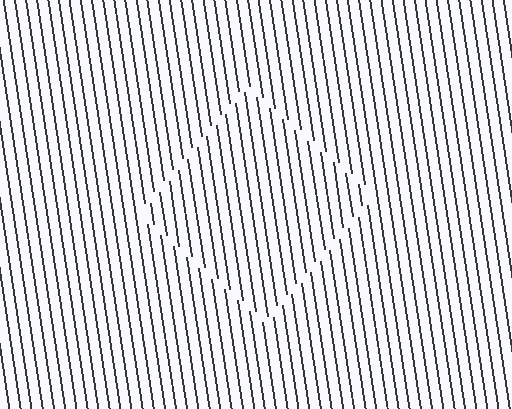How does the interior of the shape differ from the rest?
The interior of the shape contains the same grating, shifted by half a period — the contour is defined by the phase discontinuity where line-ends from the inner and outer gratings abut.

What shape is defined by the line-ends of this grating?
An illusory square. The interior of the shape contains the same grating, shifted by half a period — the contour is defined by the phase discontinuity where line-ends from the inner and outer gratings abut.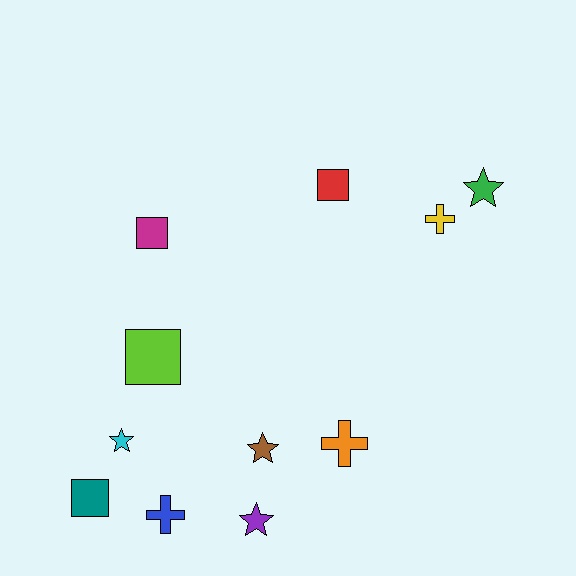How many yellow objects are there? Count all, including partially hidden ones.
There is 1 yellow object.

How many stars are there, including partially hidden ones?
There are 4 stars.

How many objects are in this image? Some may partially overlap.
There are 11 objects.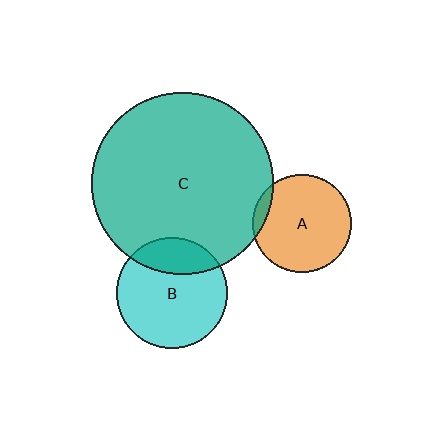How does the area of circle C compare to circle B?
Approximately 2.7 times.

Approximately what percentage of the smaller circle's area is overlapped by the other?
Approximately 25%.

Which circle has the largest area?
Circle C (teal).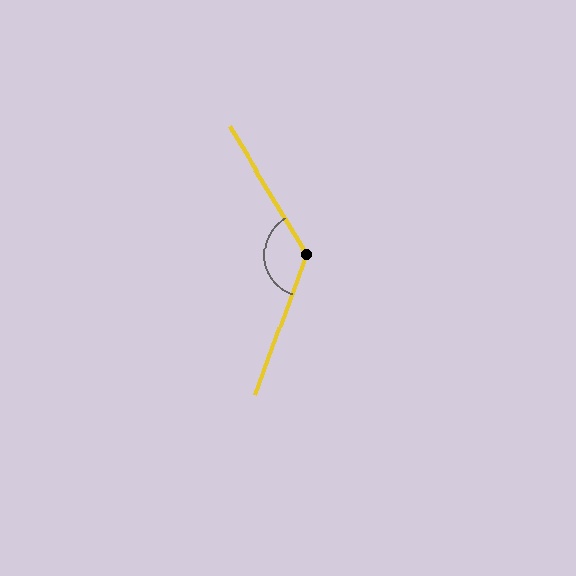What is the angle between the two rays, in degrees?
Approximately 128 degrees.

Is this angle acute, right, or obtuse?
It is obtuse.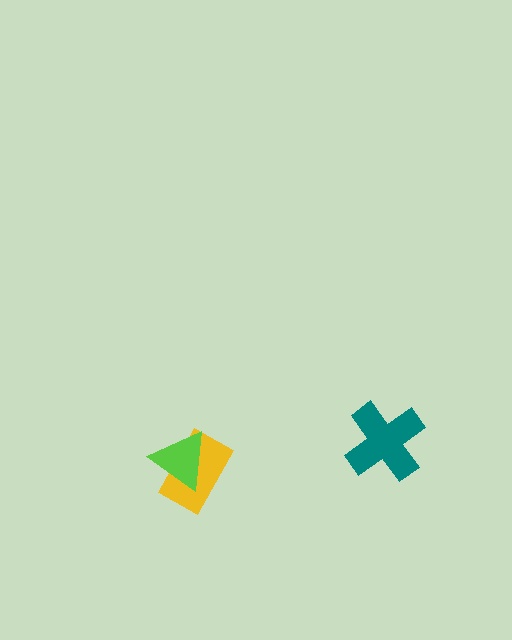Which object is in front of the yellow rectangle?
The lime triangle is in front of the yellow rectangle.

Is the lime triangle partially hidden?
No, no other shape covers it.